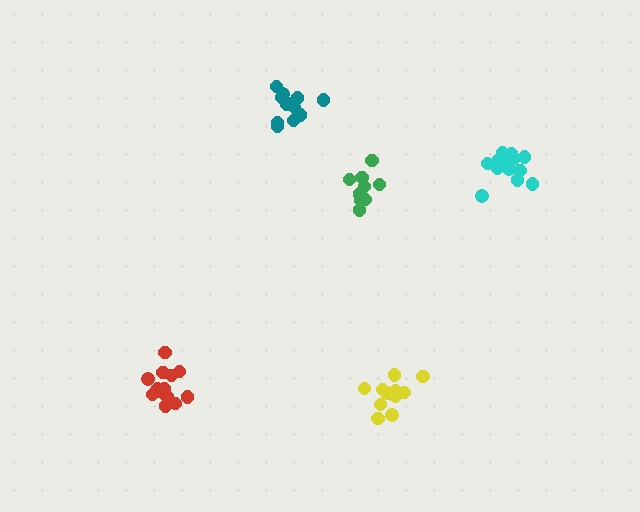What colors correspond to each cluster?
The clusters are colored: yellow, cyan, green, red, teal.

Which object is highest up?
The teal cluster is topmost.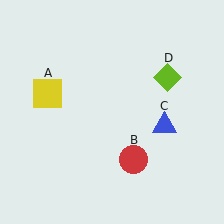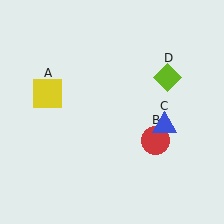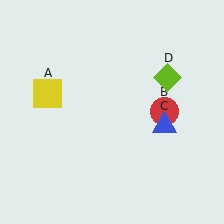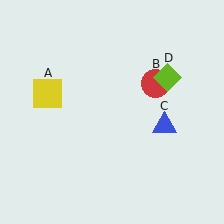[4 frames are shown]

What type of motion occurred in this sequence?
The red circle (object B) rotated counterclockwise around the center of the scene.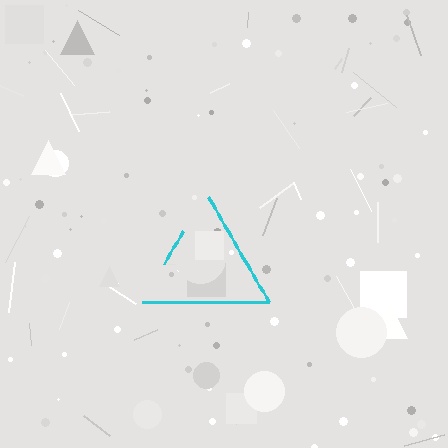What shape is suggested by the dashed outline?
The dashed outline suggests a triangle.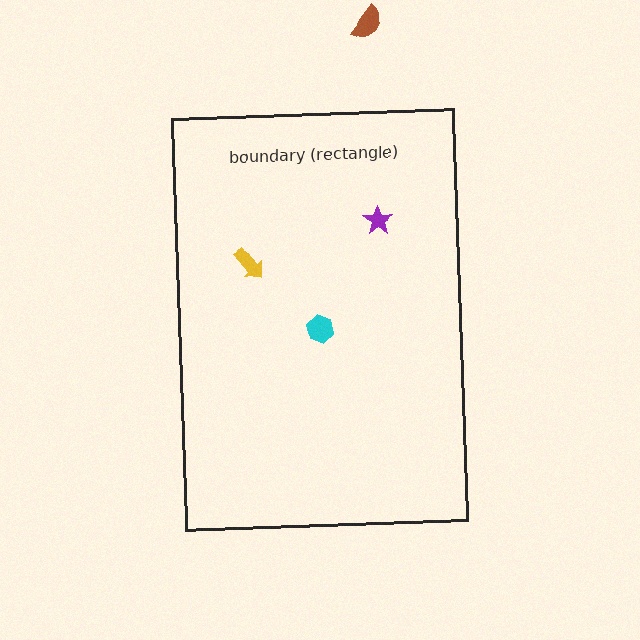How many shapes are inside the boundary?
3 inside, 1 outside.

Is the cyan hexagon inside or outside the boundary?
Inside.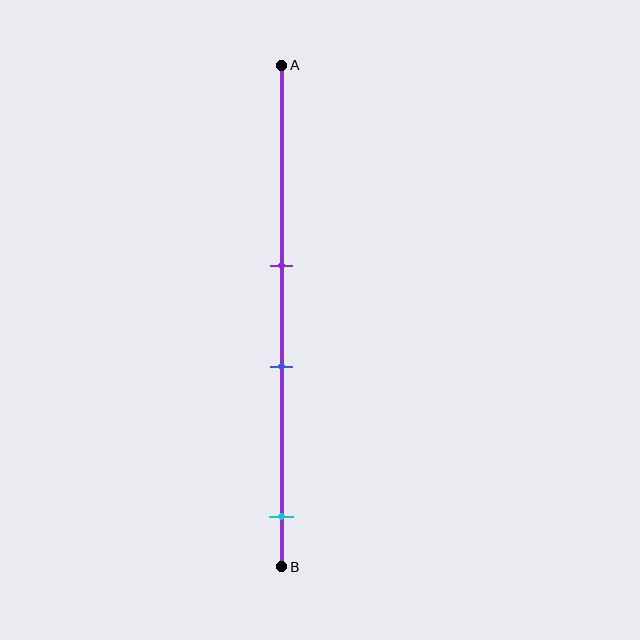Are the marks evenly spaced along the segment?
No, the marks are not evenly spaced.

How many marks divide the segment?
There are 3 marks dividing the segment.